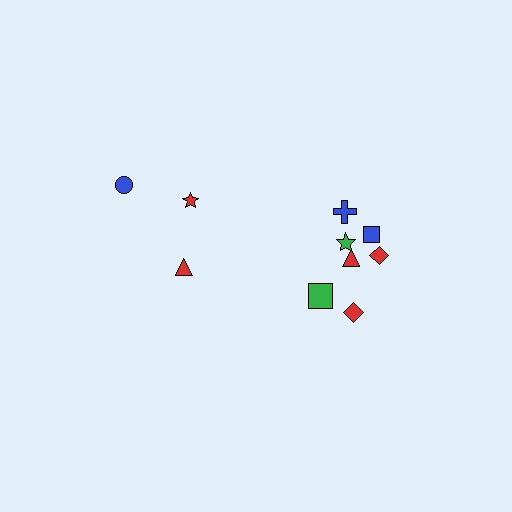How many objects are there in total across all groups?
There are 10 objects.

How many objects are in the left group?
There are 3 objects.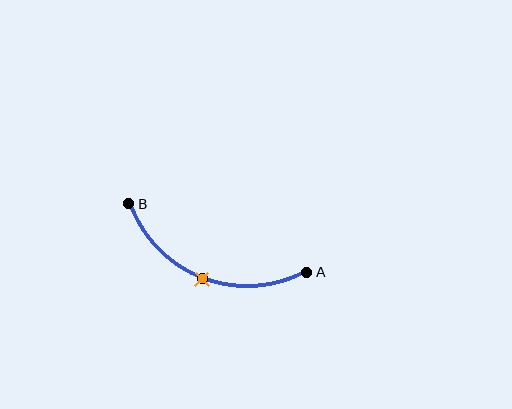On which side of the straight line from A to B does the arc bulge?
The arc bulges below the straight line connecting A and B.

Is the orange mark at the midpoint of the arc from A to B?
Yes. The orange mark lies on the arc at equal arc-length from both A and B — it is the arc midpoint.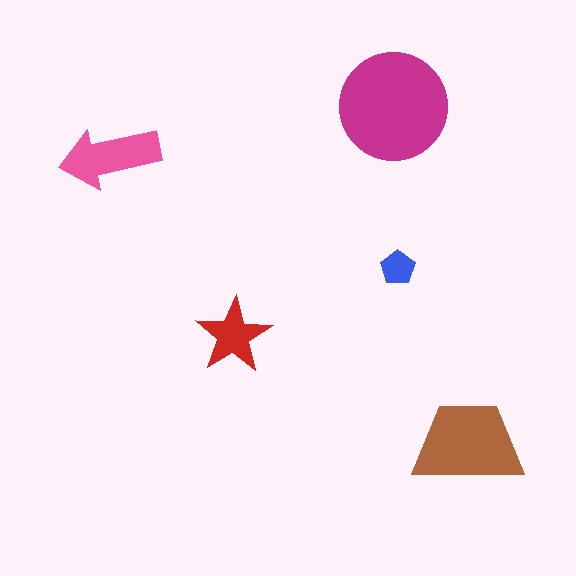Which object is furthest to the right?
The brown trapezoid is rightmost.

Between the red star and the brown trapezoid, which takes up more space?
The brown trapezoid.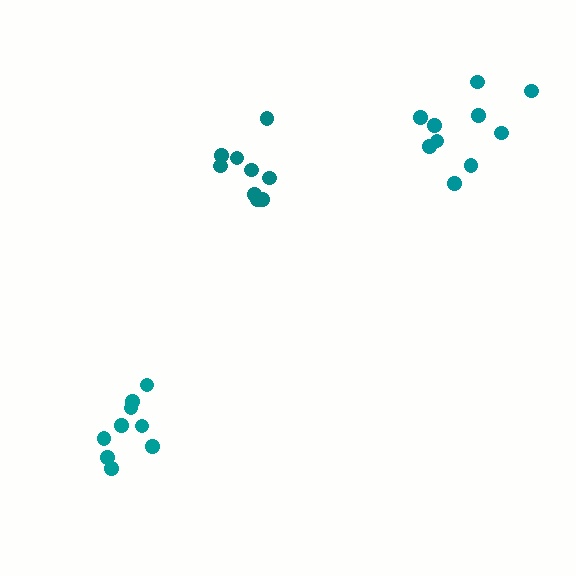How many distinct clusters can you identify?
There are 3 distinct clusters.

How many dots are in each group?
Group 1: 9 dots, Group 2: 10 dots, Group 3: 9 dots (28 total).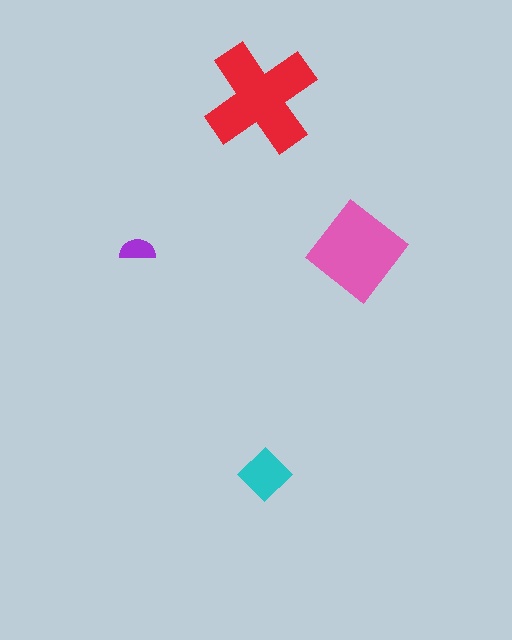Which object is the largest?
The red cross.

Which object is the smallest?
The purple semicircle.